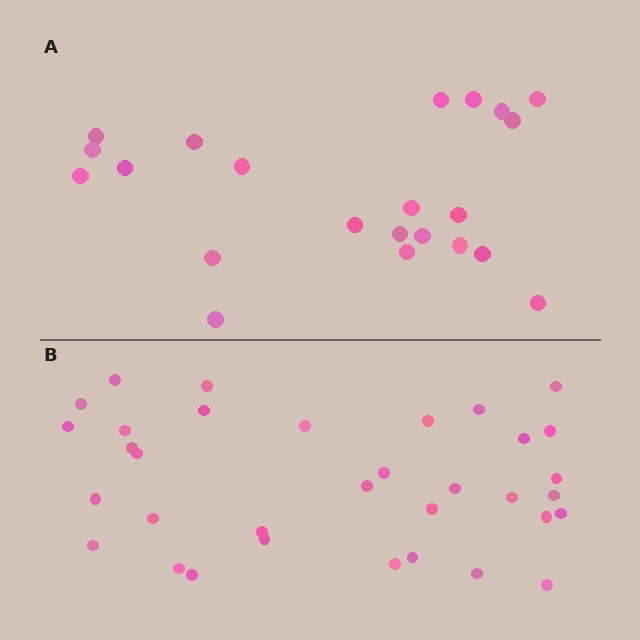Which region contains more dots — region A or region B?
Region B (the bottom region) has more dots.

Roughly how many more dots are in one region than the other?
Region B has roughly 12 or so more dots than region A.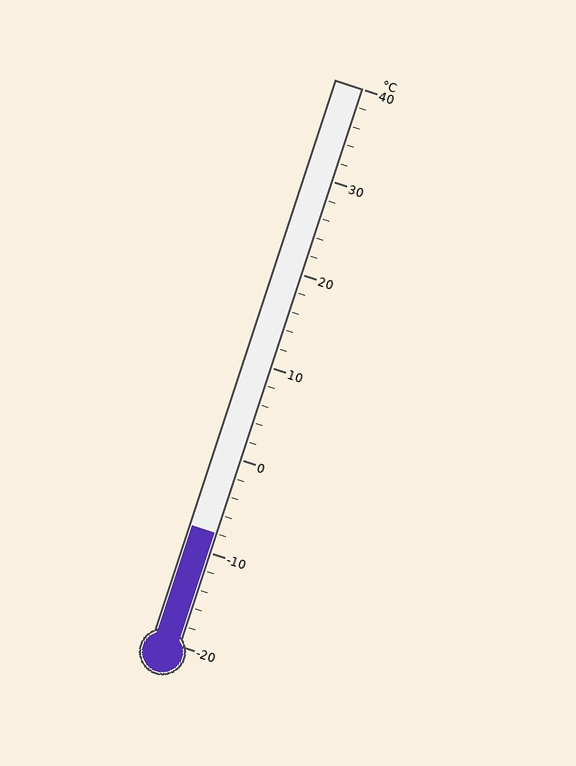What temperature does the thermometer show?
The thermometer shows approximately -8°C.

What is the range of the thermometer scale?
The thermometer scale ranges from -20°C to 40°C.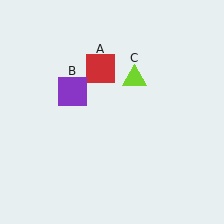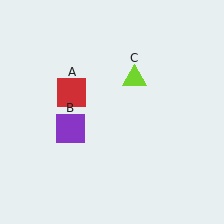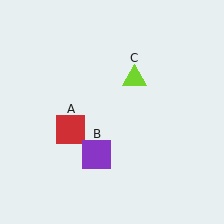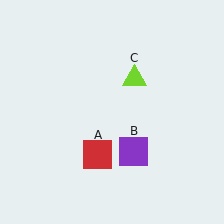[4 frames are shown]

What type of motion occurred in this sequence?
The red square (object A), purple square (object B) rotated counterclockwise around the center of the scene.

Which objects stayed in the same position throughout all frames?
Lime triangle (object C) remained stationary.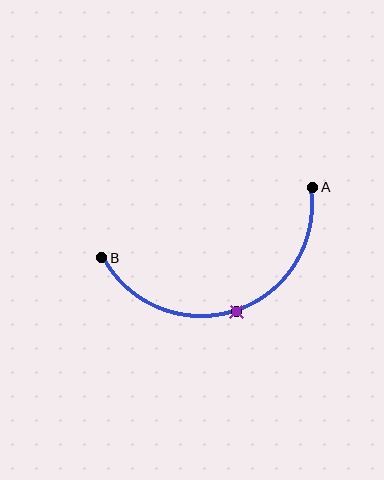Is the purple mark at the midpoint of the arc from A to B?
Yes. The purple mark lies on the arc at equal arc-length from both A and B — it is the arc midpoint.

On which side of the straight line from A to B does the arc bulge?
The arc bulges below the straight line connecting A and B.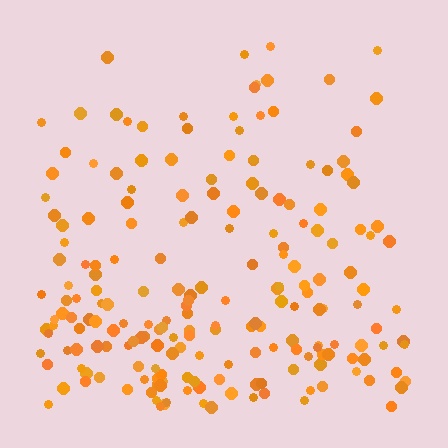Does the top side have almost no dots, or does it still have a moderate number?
Still a moderate number, just noticeably fewer than the bottom.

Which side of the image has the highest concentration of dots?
The bottom.